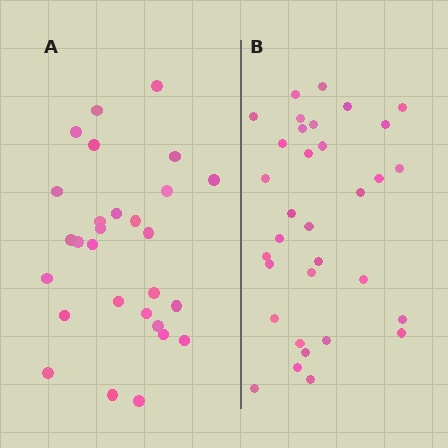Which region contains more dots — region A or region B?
Region B (the right region) has more dots.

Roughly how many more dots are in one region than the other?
Region B has about 5 more dots than region A.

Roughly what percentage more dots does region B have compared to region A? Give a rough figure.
About 20% more.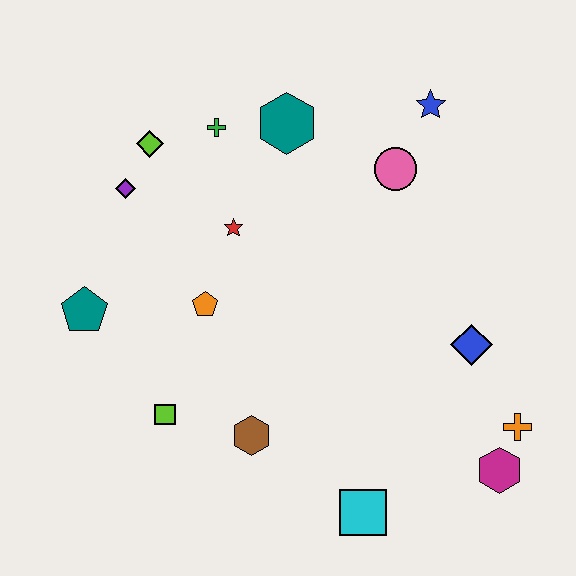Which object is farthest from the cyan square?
The lime diamond is farthest from the cyan square.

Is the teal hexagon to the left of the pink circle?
Yes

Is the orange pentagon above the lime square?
Yes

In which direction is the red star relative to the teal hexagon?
The red star is below the teal hexagon.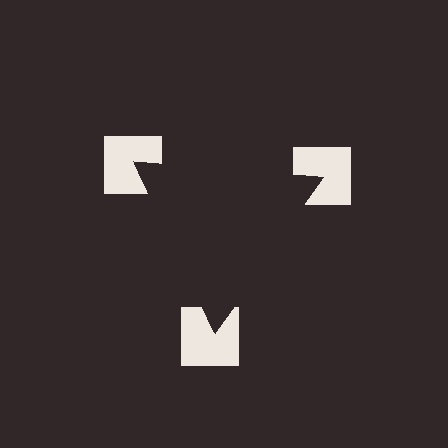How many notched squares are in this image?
There are 3 — one at each vertex of the illusory triangle.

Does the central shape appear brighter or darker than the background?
It typically appears slightly darker than the background, even though no actual brightness change is drawn.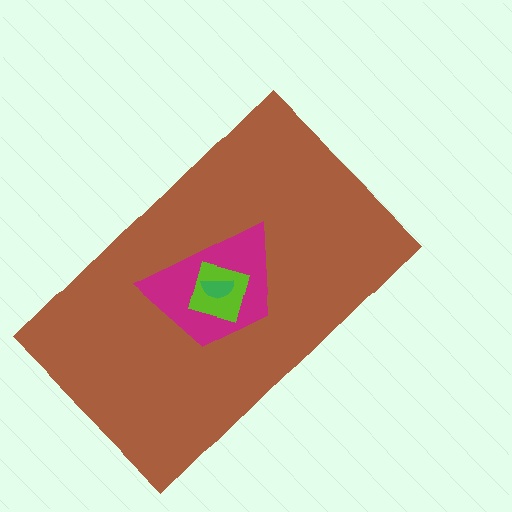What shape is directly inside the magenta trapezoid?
The lime square.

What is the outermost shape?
The brown rectangle.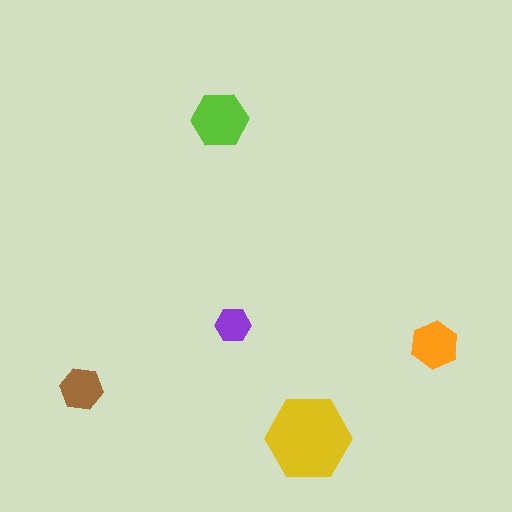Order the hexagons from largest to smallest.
the yellow one, the lime one, the orange one, the brown one, the purple one.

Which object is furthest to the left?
The brown hexagon is leftmost.